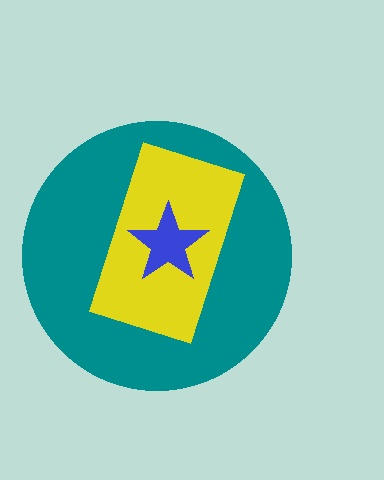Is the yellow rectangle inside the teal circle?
Yes.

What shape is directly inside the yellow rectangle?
The blue star.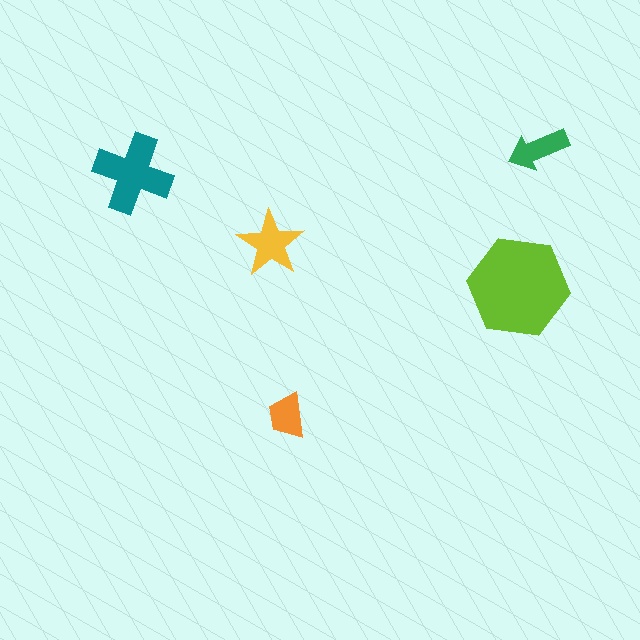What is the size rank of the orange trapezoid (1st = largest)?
5th.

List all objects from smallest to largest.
The orange trapezoid, the green arrow, the yellow star, the teal cross, the lime hexagon.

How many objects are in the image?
There are 5 objects in the image.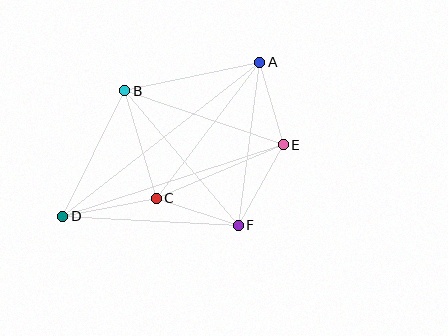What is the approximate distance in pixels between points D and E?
The distance between D and E is approximately 232 pixels.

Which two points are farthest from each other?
Points A and D are farthest from each other.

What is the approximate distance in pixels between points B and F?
The distance between B and F is approximately 176 pixels.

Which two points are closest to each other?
Points A and E are closest to each other.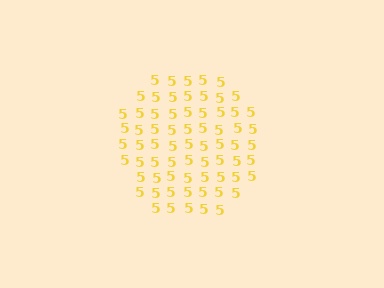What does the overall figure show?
The overall figure shows a circle.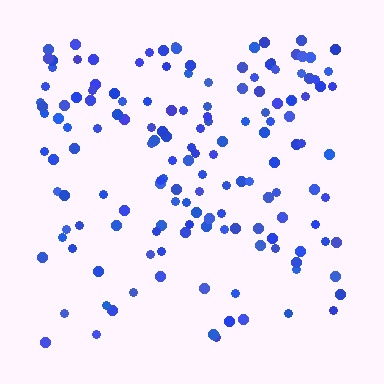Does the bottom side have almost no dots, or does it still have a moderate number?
Still a moderate number, just noticeably fewer than the top.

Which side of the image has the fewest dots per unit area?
The bottom.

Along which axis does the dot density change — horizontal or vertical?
Vertical.